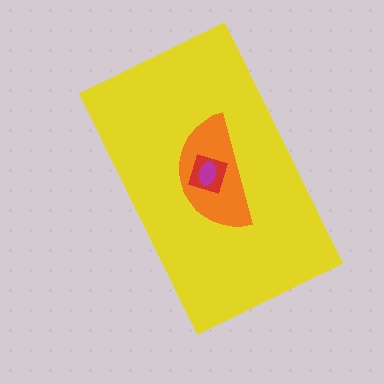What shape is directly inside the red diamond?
The magenta ellipse.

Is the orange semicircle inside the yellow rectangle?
Yes.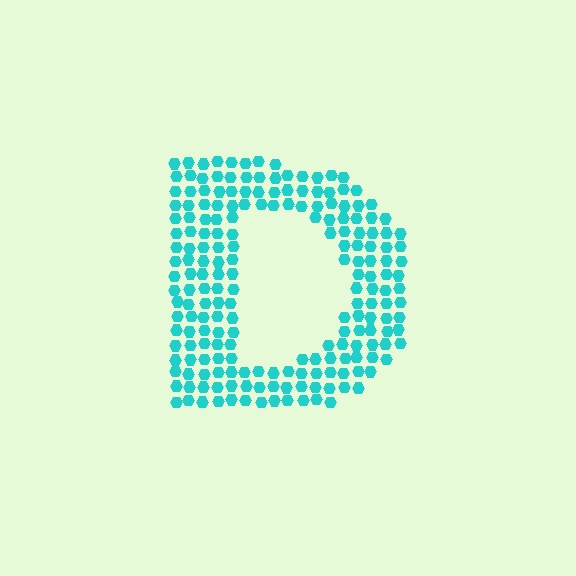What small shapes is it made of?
It is made of small hexagons.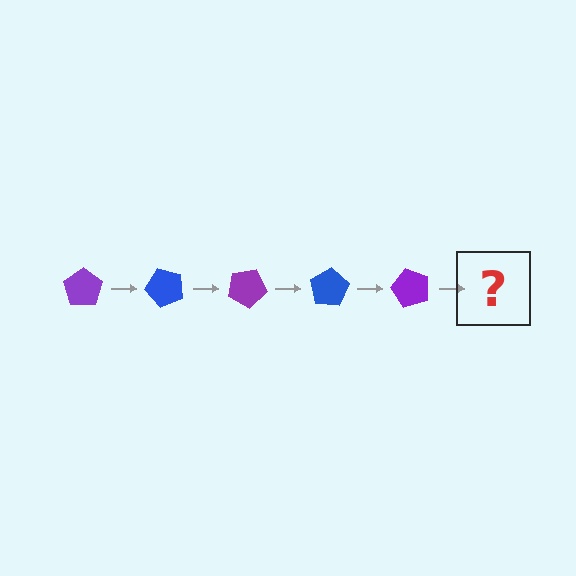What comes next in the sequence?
The next element should be a blue pentagon, rotated 250 degrees from the start.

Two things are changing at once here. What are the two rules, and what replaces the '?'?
The two rules are that it rotates 50 degrees each step and the color cycles through purple and blue. The '?' should be a blue pentagon, rotated 250 degrees from the start.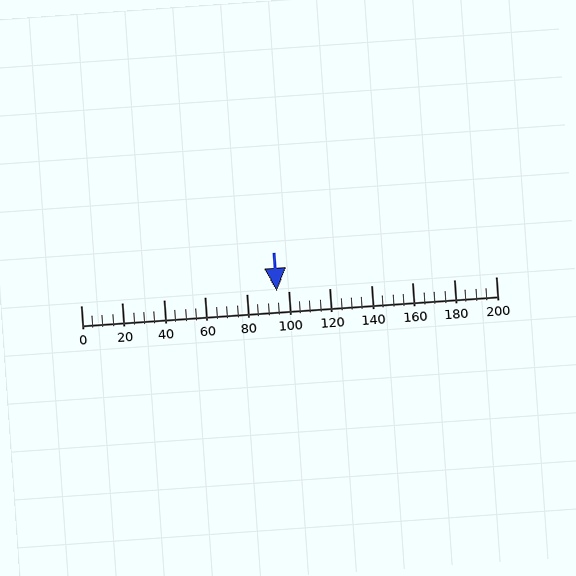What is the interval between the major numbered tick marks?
The major tick marks are spaced 20 units apart.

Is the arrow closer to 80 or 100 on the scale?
The arrow is closer to 100.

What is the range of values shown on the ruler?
The ruler shows values from 0 to 200.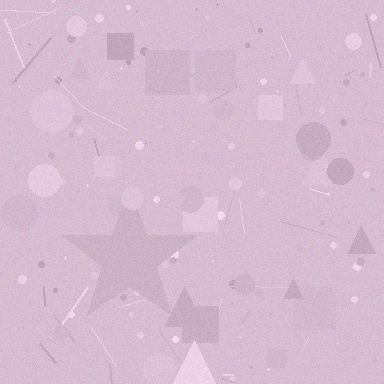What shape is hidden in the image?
A star is hidden in the image.